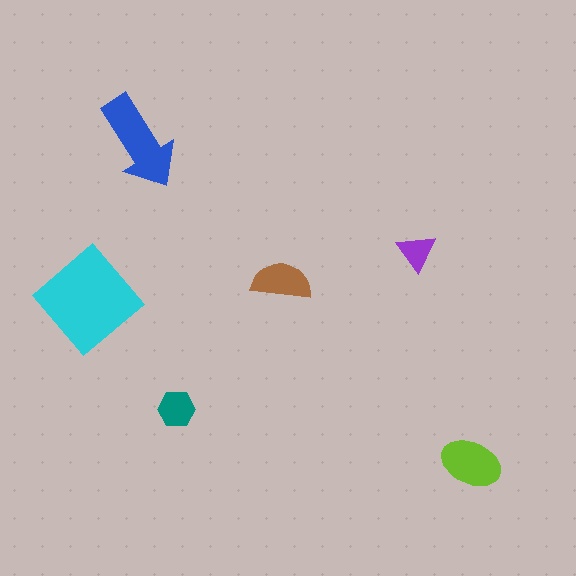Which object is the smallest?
The purple triangle.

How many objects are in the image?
There are 6 objects in the image.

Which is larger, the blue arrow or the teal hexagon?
The blue arrow.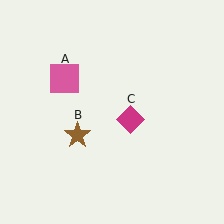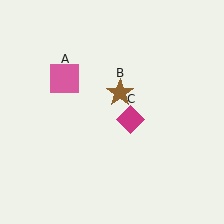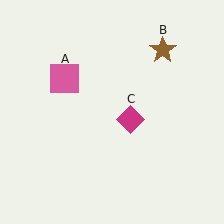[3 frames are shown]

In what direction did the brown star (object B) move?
The brown star (object B) moved up and to the right.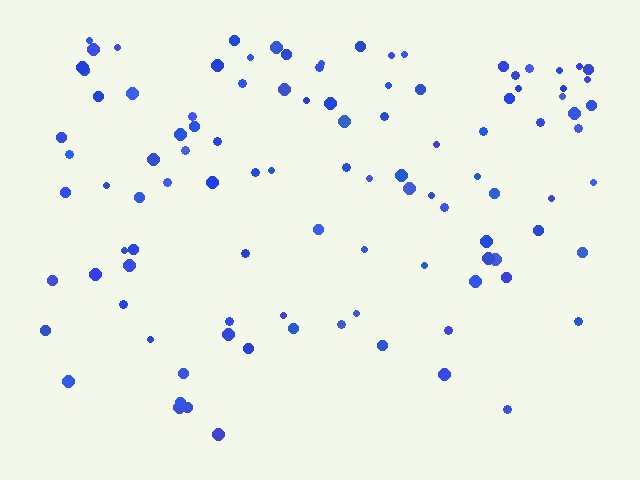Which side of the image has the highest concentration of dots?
The top.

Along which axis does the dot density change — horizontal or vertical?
Vertical.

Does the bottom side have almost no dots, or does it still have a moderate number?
Still a moderate number, just noticeably fewer than the top.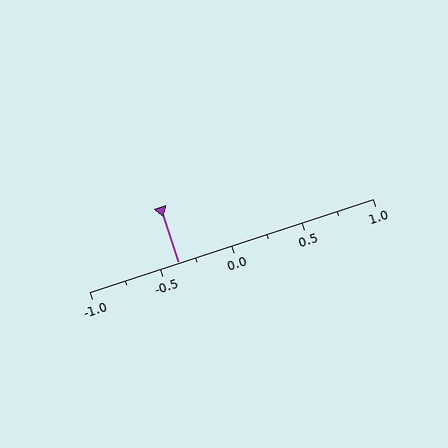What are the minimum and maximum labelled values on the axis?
The axis runs from -1.0 to 1.0.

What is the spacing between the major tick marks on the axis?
The major ticks are spaced 0.5 apart.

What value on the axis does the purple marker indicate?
The marker indicates approximately -0.38.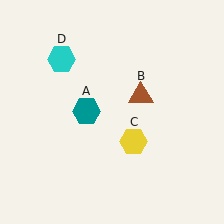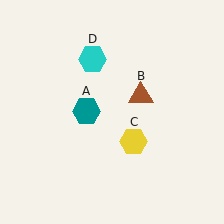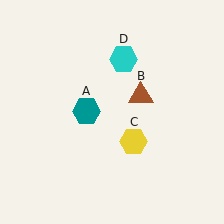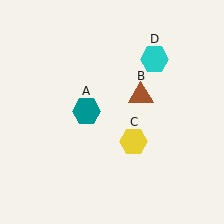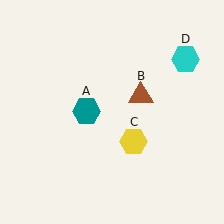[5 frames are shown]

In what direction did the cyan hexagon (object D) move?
The cyan hexagon (object D) moved right.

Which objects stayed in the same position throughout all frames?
Teal hexagon (object A) and brown triangle (object B) and yellow hexagon (object C) remained stationary.